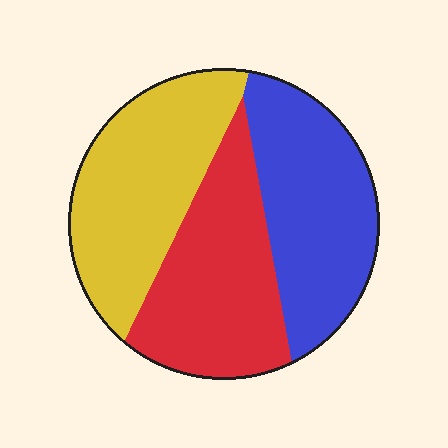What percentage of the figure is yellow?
Yellow covers 34% of the figure.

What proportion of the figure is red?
Red takes up between a sixth and a third of the figure.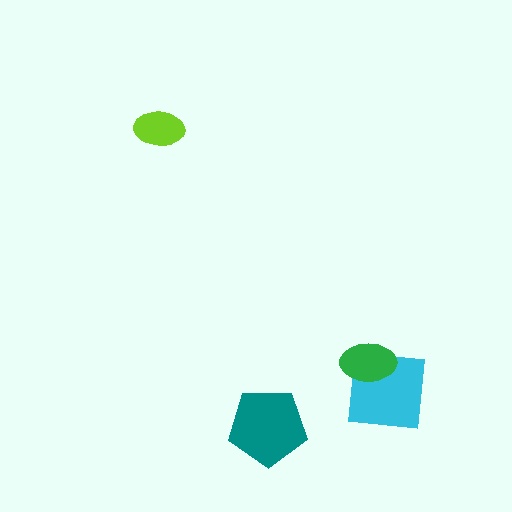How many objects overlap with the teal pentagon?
0 objects overlap with the teal pentagon.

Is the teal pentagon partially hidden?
No, no other shape covers it.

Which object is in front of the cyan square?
The green ellipse is in front of the cyan square.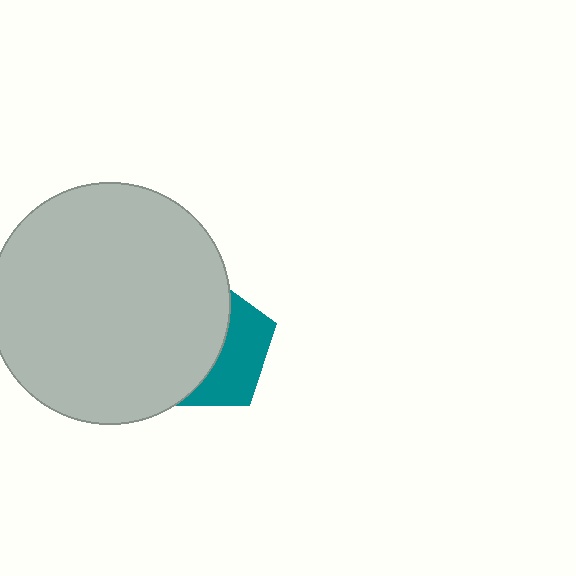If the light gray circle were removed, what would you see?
You would see the complete teal pentagon.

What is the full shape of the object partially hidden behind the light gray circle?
The partially hidden object is a teal pentagon.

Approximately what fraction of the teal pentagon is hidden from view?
Roughly 61% of the teal pentagon is hidden behind the light gray circle.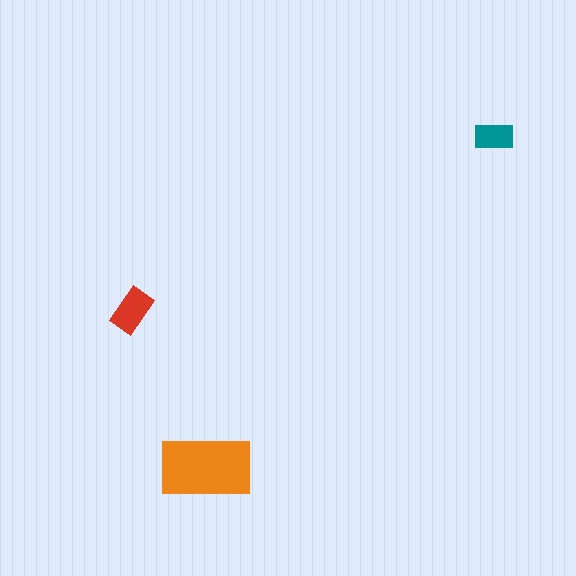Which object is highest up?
The teal rectangle is topmost.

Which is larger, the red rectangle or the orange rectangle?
The orange one.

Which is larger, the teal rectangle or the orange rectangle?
The orange one.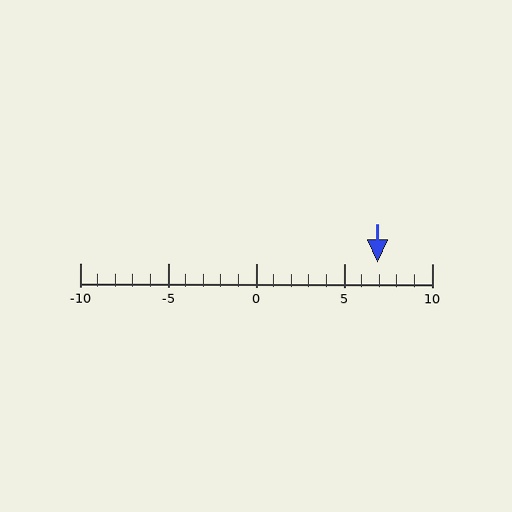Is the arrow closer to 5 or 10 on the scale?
The arrow is closer to 5.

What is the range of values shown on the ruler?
The ruler shows values from -10 to 10.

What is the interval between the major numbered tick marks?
The major tick marks are spaced 5 units apart.